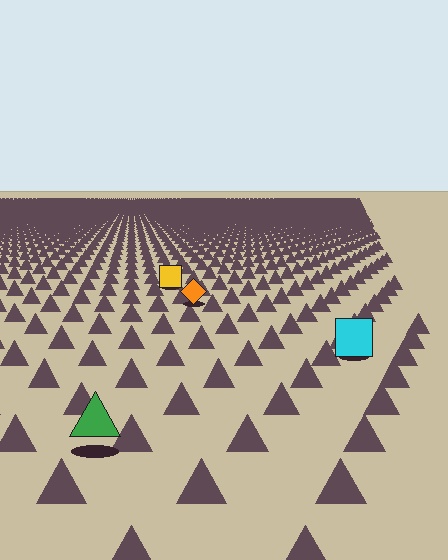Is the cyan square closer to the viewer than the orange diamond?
Yes. The cyan square is closer — you can tell from the texture gradient: the ground texture is coarser near it.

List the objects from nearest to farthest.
From nearest to farthest: the green triangle, the cyan square, the orange diamond, the yellow square.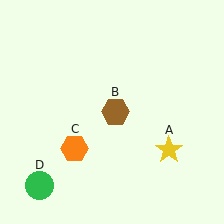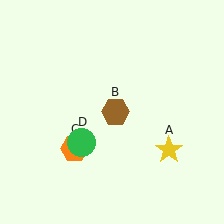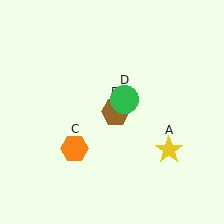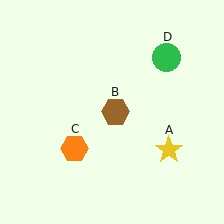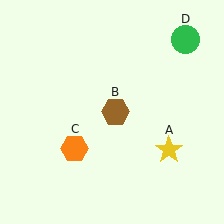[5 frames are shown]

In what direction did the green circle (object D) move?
The green circle (object D) moved up and to the right.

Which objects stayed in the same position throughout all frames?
Yellow star (object A) and brown hexagon (object B) and orange hexagon (object C) remained stationary.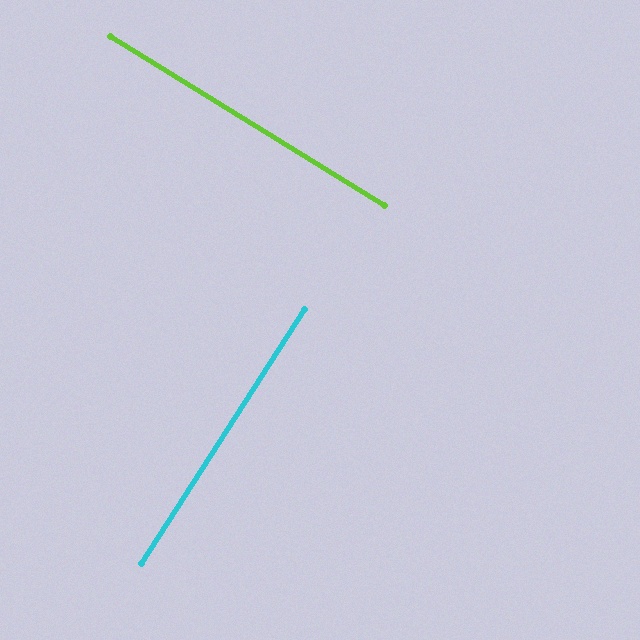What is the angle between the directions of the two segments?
Approximately 89 degrees.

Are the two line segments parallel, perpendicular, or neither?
Perpendicular — they meet at approximately 89°.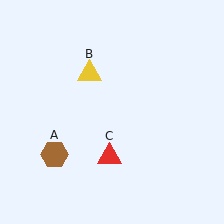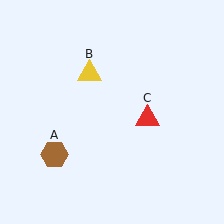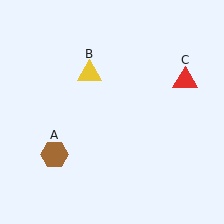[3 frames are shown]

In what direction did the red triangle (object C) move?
The red triangle (object C) moved up and to the right.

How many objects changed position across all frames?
1 object changed position: red triangle (object C).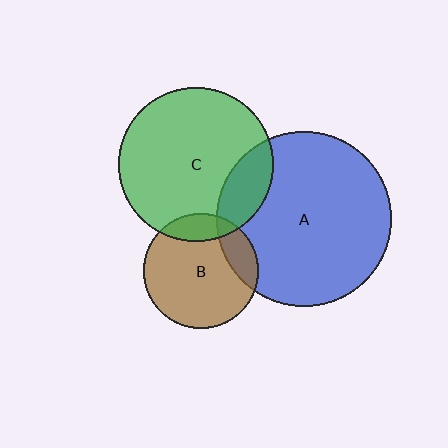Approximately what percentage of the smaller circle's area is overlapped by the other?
Approximately 20%.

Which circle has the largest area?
Circle A (blue).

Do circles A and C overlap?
Yes.